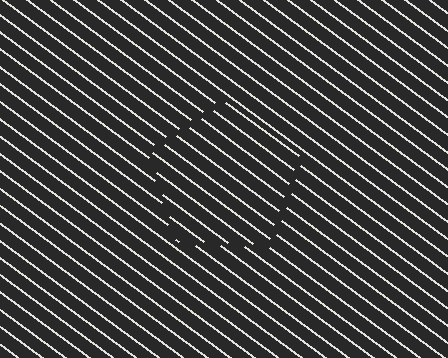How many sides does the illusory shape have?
5 sides — the line-ends trace a pentagon.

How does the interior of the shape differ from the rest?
The interior of the shape contains the same grating, shifted by half a period — the contour is defined by the phase discontinuity where line-ends from the inner and outer gratings abut.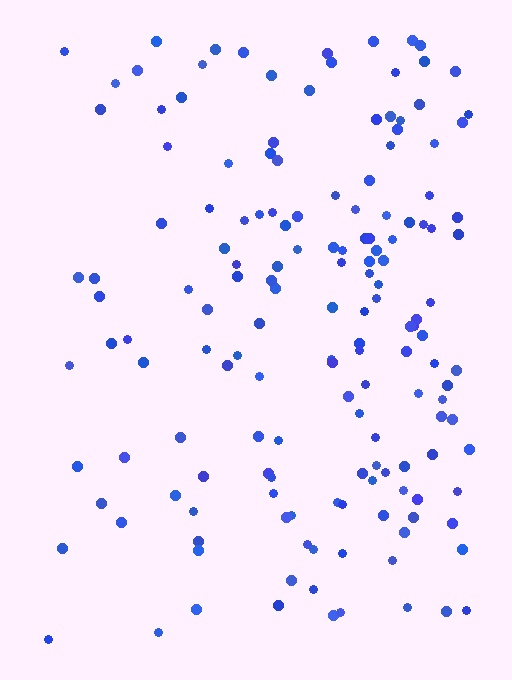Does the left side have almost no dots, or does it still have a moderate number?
Still a moderate number, just noticeably fewer than the right.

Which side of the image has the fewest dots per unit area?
The left.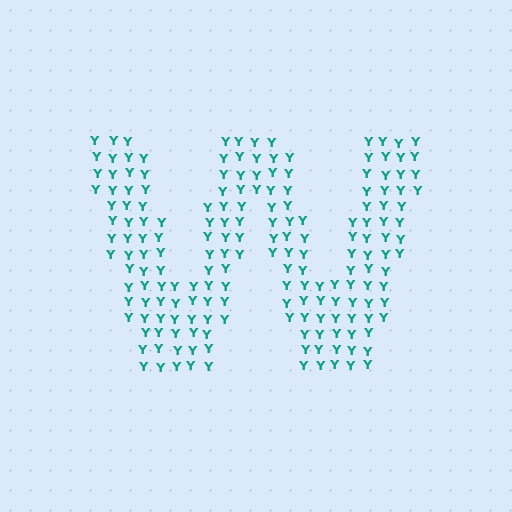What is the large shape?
The large shape is the letter W.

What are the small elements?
The small elements are letter Y's.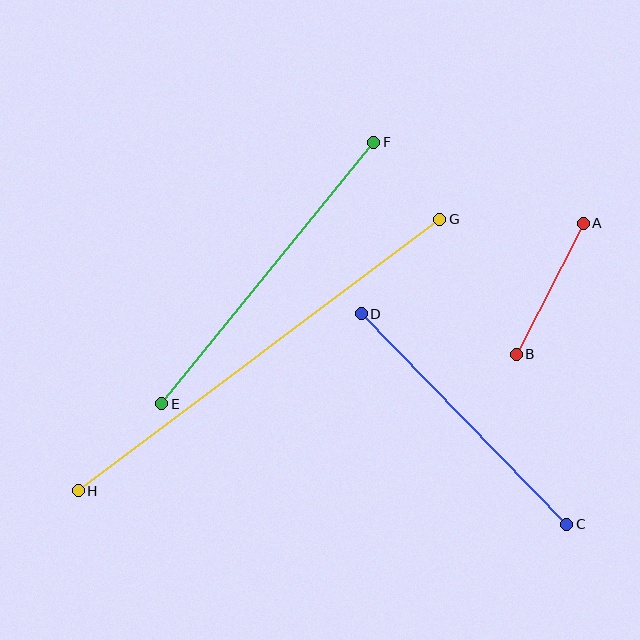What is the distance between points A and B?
The distance is approximately 147 pixels.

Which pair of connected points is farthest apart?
Points G and H are farthest apart.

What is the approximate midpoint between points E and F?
The midpoint is at approximately (268, 273) pixels.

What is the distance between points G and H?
The distance is approximately 452 pixels.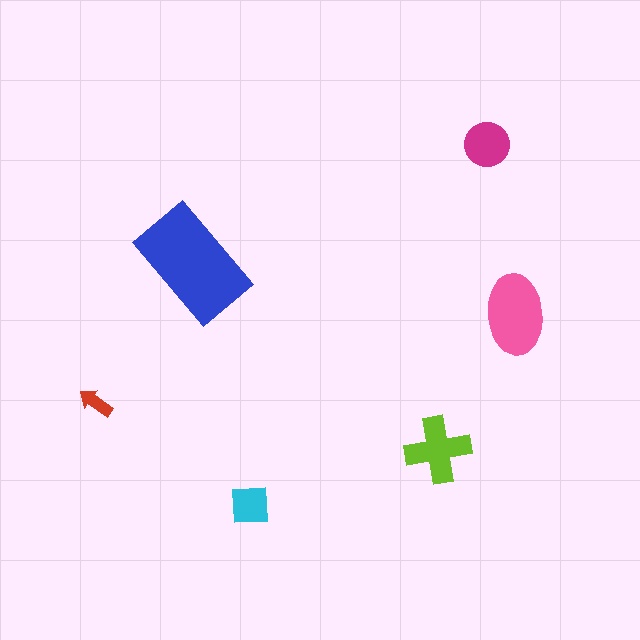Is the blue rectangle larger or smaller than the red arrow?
Larger.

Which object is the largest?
The blue rectangle.